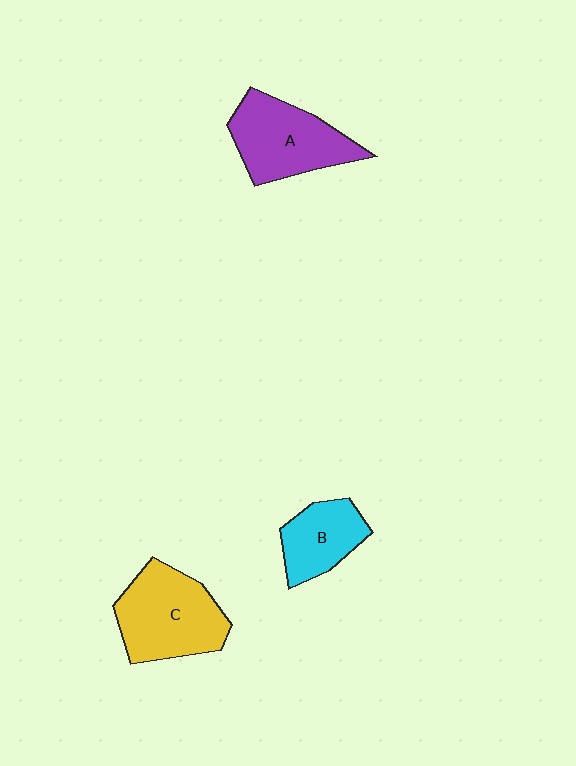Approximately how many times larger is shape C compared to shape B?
Approximately 1.6 times.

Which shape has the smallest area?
Shape B (cyan).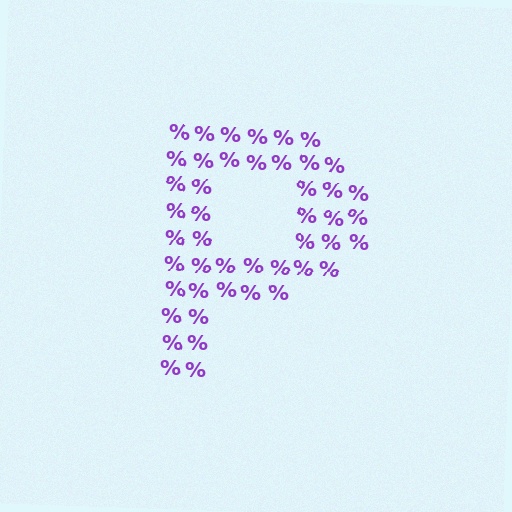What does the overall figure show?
The overall figure shows the letter P.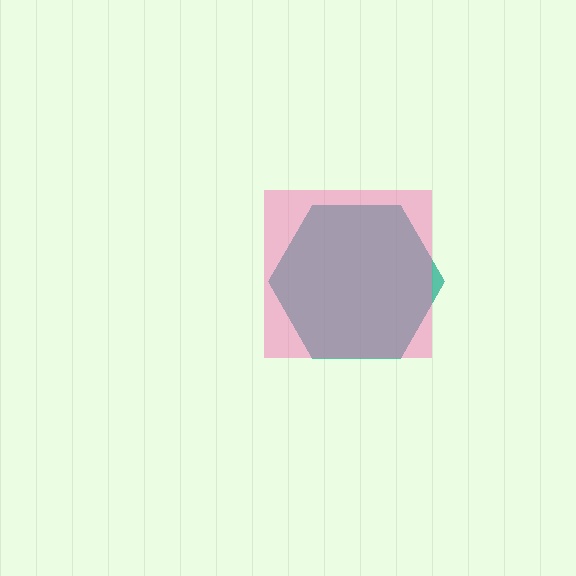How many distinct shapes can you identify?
There are 2 distinct shapes: a teal hexagon, a pink square.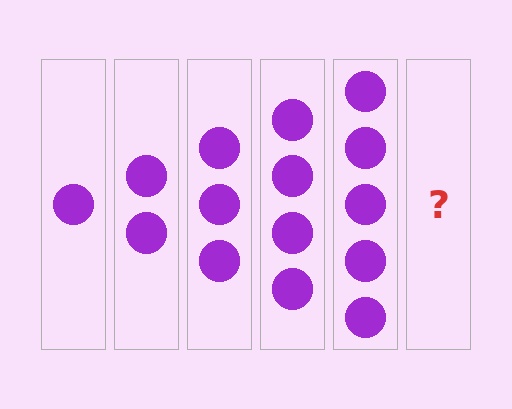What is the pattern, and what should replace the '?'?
The pattern is that each step adds one more circle. The '?' should be 6 circles.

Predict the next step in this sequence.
The next step is 6 circles.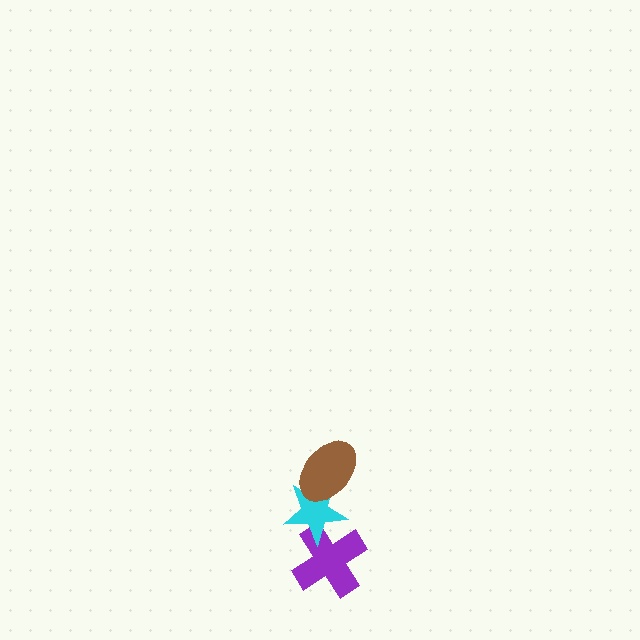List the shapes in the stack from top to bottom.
From top to bottom: the brown ellipse, the cyan star, the purple cross.